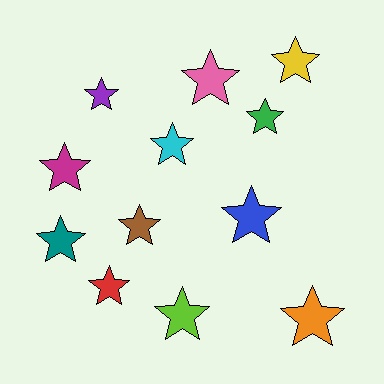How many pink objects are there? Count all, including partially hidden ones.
There is 1 pink object.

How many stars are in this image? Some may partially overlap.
There are 12 stars.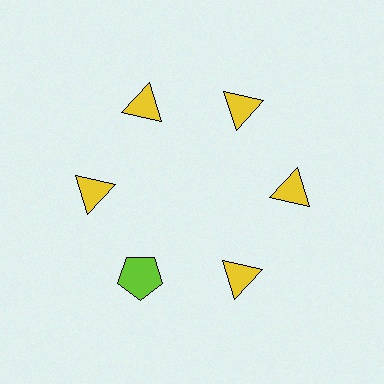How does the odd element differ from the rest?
It differs in both color (lime instead of yellow) and shape (pentagon instead of triangle).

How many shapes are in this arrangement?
There are 6 shapes arranged in a ring pattern.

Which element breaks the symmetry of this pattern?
The lime pentagon at roughly the 7 o'clock position breaks the symmetry. All other shapes are yellow triangles.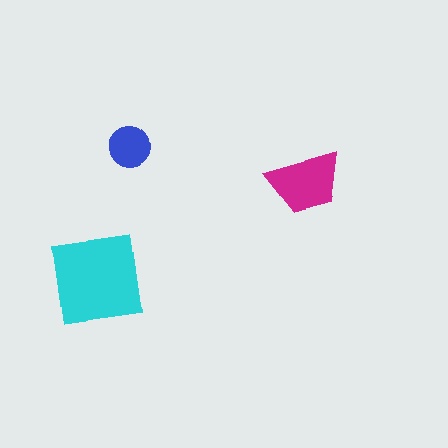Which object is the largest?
The cyan square.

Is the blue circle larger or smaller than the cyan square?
Smaller.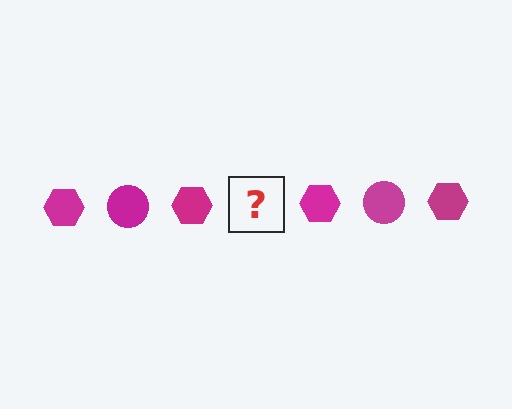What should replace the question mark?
The question mark should be replaced with a magenta circle.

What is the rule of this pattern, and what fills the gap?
The rule is that the pattern cycles through hexagon, circle shapes in magenta. The gap should be filled with a magenta circle.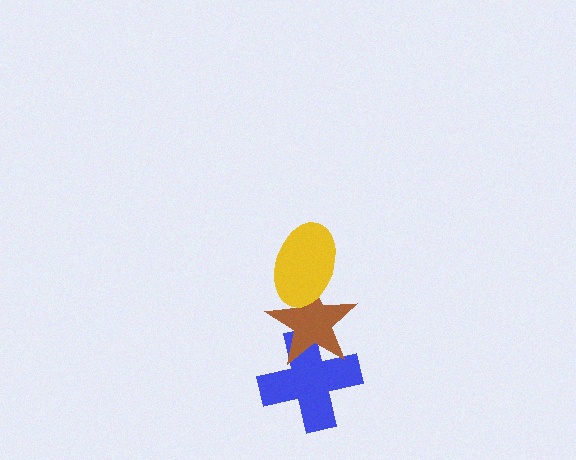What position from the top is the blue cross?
The blue cross is 3rd from the top.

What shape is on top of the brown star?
The yellow ellipse is on top of the brown star.